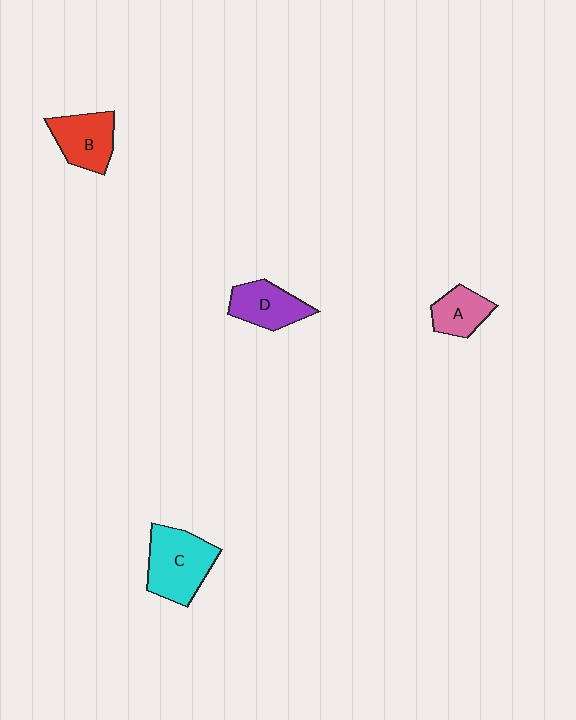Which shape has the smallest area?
Shape A (pink).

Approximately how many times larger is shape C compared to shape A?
Approximately 1.8 times.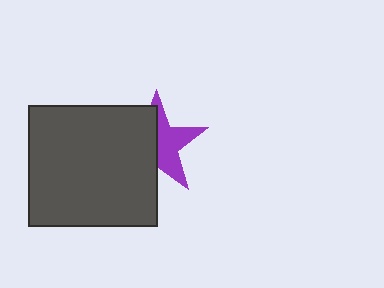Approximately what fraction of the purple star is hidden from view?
Roughly 50% of the purple star is hidden behind the dark gray rectangle.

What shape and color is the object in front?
The object in front is a dark gray rectangle.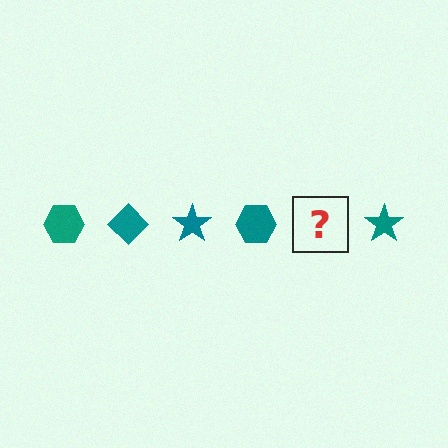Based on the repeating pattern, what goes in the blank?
The blank should be a teal diamond.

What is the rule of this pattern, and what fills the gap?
The rule is that the pattern cycles through hexagon, diamond, star shapes in teal. The gap should be filled with a teal diamond.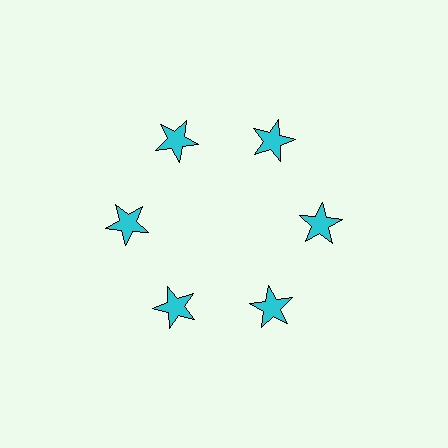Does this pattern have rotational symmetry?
Yes, this pattern has 6-fold rotational symmetry. It looks the same after rotating 60 degrees around the center.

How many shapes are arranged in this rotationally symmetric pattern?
There are 6 shapes, arranged in 6 groups of 1.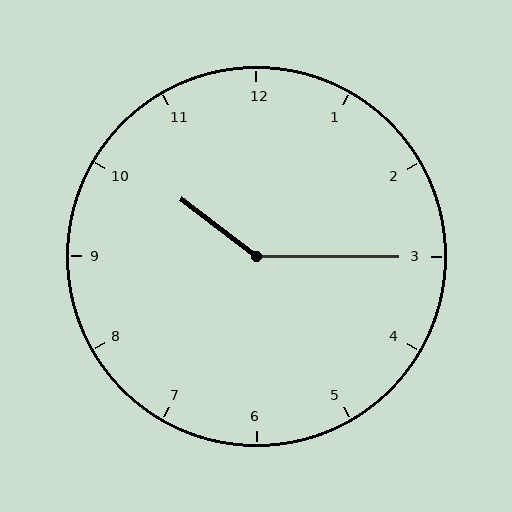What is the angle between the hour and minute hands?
Approximately 142 degrees.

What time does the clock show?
10:15.